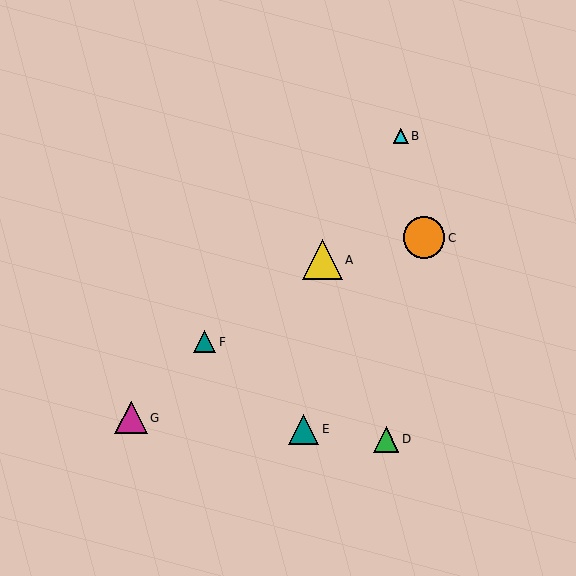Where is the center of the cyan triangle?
The center of the cyan triangle is at (401, 136).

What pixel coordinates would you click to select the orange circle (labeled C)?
Click at (424, 238) to select the orange circle C.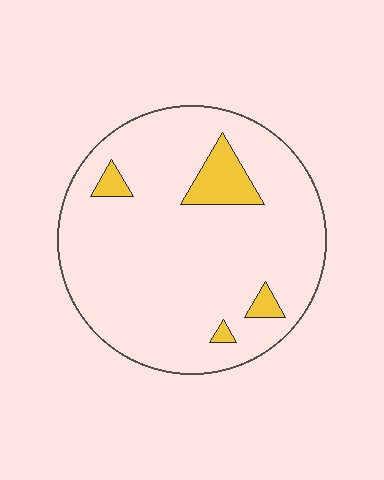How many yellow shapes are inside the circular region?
4.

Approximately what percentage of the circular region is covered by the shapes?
Approximately 10%.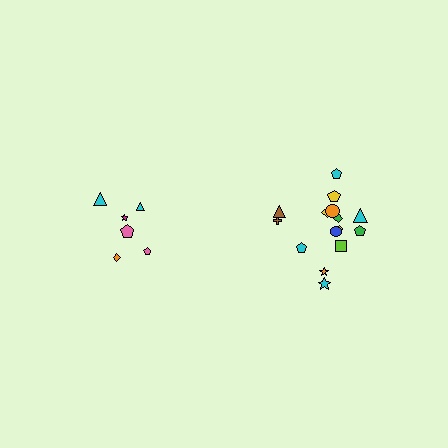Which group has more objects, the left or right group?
The right group.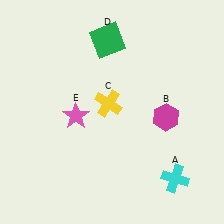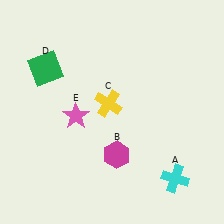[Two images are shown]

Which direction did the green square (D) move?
The green square (D) moved left.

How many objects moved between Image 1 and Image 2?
2 objects moved between the two images.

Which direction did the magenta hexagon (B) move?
The magenta hexagon (B) moved left.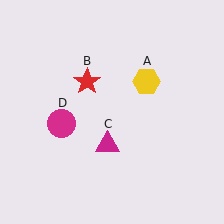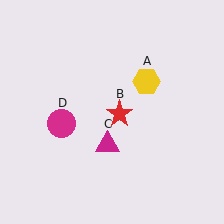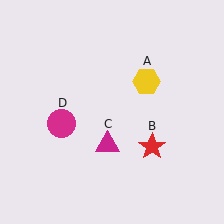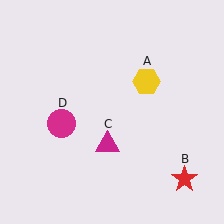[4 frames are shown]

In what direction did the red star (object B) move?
The red star (object B) moved down and to the right.